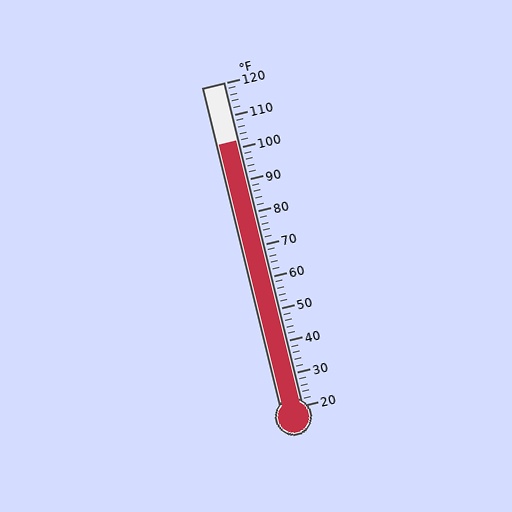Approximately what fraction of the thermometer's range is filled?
The thermometer is filled to approximately 80% of its range.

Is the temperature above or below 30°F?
The temperature is above 30°F.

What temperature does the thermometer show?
The thermometer shows approximately 102°F.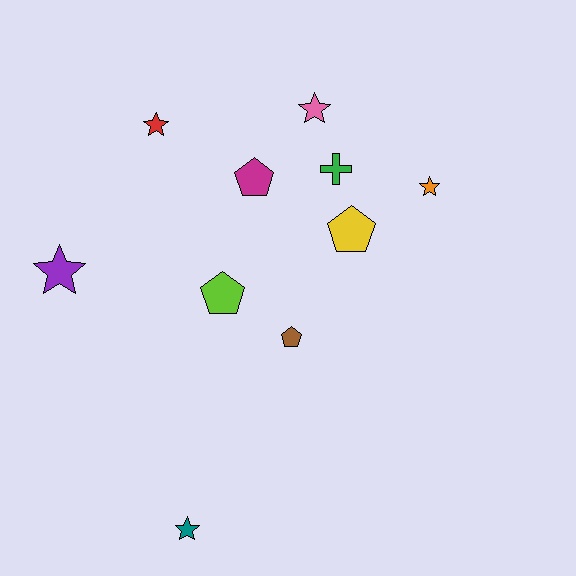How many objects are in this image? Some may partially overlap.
There are 10 objects.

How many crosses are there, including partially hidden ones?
There is 1 cross.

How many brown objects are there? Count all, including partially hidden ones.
There is 1 brown object.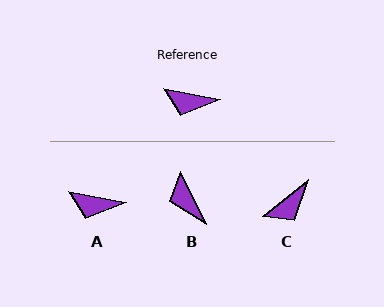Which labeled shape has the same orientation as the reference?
A.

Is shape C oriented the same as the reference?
No, it is off by about 50 degrees.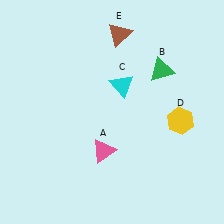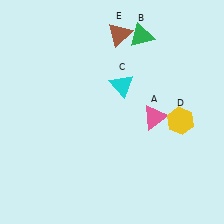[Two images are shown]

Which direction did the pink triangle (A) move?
The pink triangle (A) moved right.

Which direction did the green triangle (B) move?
The green triangle (B) moved up.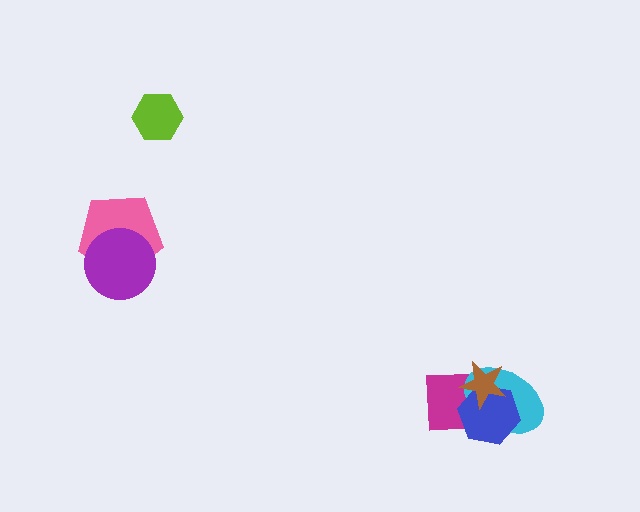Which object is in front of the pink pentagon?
The purple circle is in front of the pink pentagon.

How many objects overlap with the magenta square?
3 objects overlap with the magenta square.